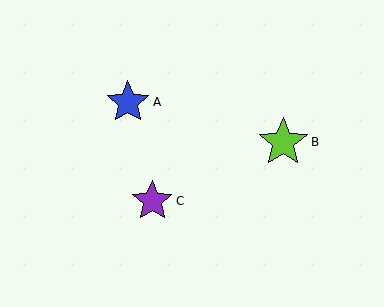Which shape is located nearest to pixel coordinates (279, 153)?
The lime star (labeled B) at (283, 142) is nearest to that location.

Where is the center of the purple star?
The center of the purple star is at (152, 201).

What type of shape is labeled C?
Shape C is a purple star.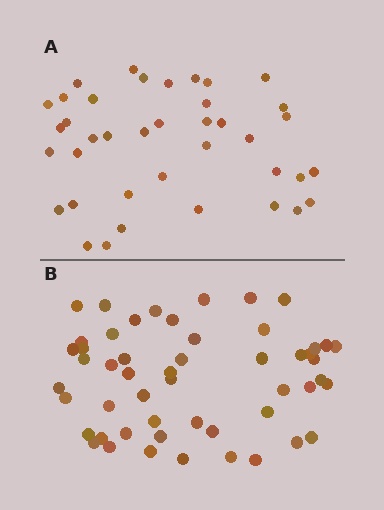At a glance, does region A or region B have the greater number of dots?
Region B (the bottom region) has more dots.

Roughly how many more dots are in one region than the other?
Region B has approximately 15 more dots than region A.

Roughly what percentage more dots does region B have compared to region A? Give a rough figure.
About 35% more.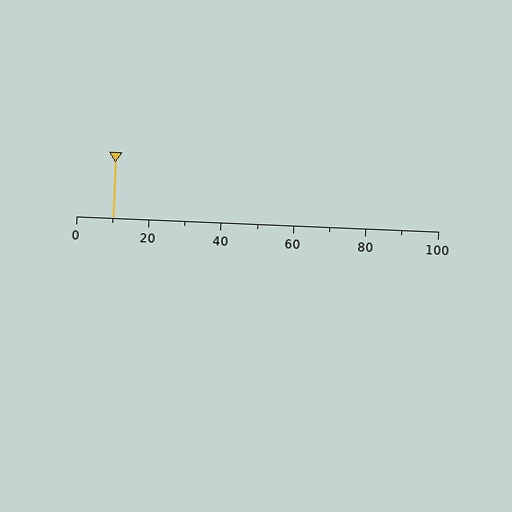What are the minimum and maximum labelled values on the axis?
The axis runs from 0 to 100.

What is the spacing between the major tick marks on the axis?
The major ticks are spaced 20 apart.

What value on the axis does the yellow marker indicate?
The marker indicates approximately 10.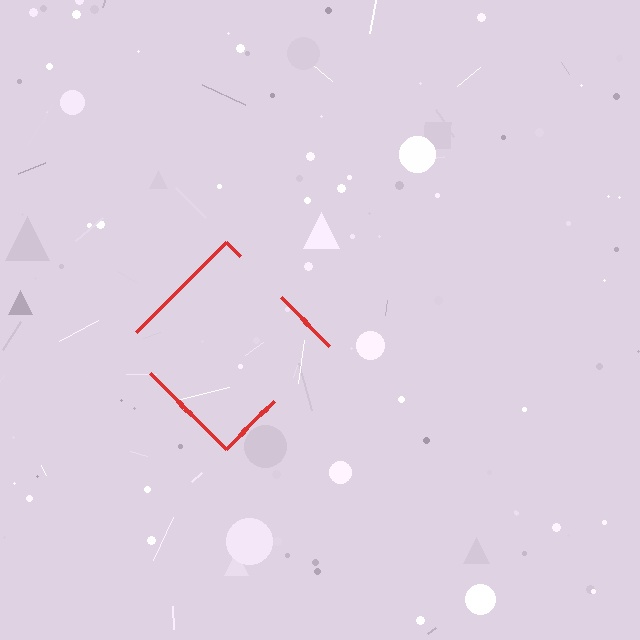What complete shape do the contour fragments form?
The contour fragments form a diamond.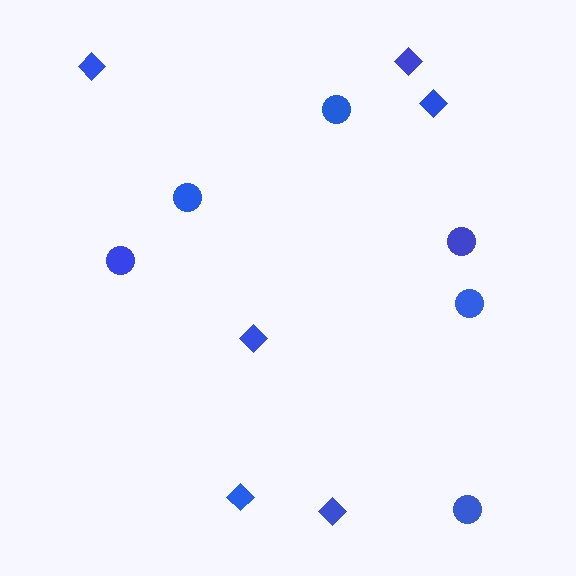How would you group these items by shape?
There are 2 groups: one group of circles (6) and one group of diamonds (6).